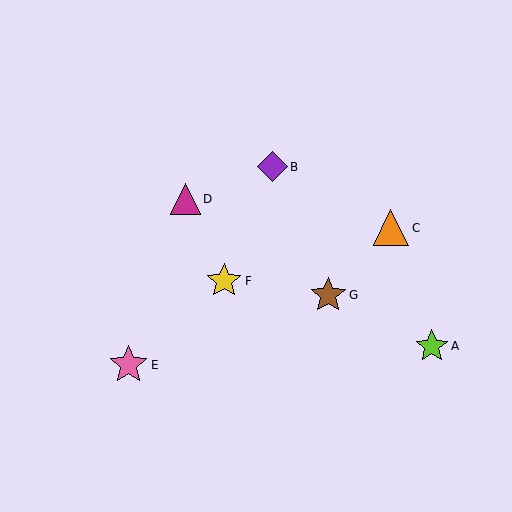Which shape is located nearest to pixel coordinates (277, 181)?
The purple diamond (labeled B) at (272, 167) is nearest to that location.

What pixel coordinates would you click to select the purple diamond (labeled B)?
Click at (272, 167) to select the purple diamond B.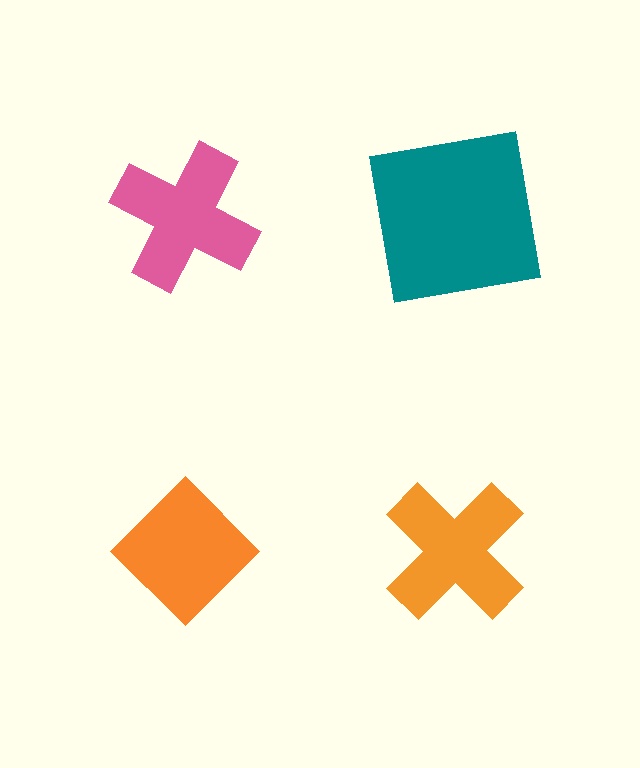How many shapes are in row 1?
2 shapes.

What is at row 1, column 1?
A pink cross.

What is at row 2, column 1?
An orange diamond.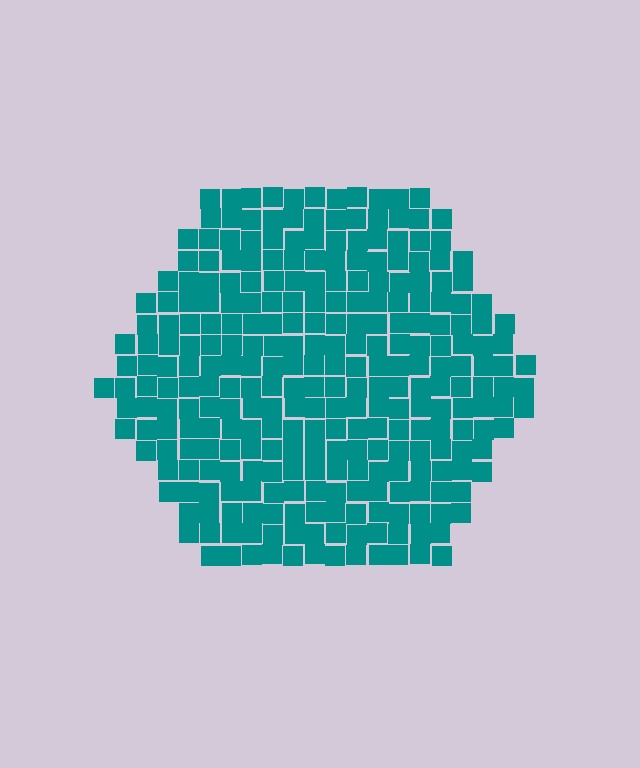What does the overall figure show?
The overall figure shows a hexagon.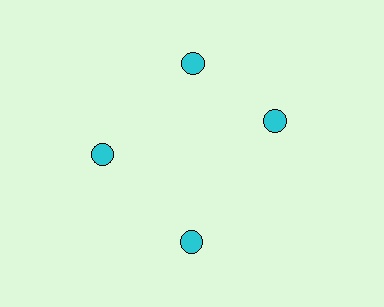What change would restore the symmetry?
The symmetry would be restored by rotating it back into even spacing with its neighbors so that all 4 circles sit at equal angles and equal distance from the center.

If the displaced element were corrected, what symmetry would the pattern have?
It would have 4-fold rotational symmetry — the pattern would map onto itself every 90 degrees.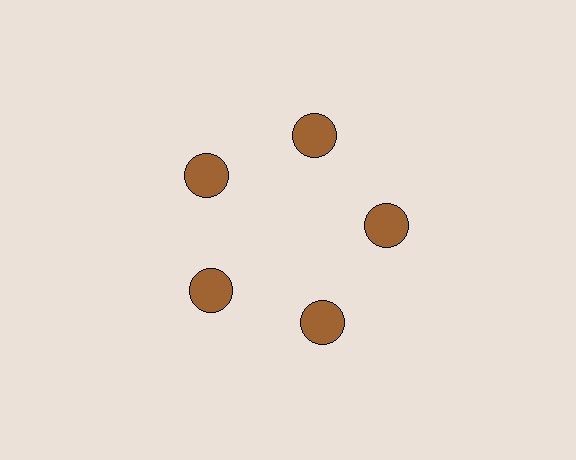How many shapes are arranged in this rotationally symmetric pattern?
There are 5 shapes, arranged in 5 groups of 1.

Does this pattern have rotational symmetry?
Yes, this pattern has 5-fold rotational symmetry. It looks the same after rotating 72 degrees around the center.